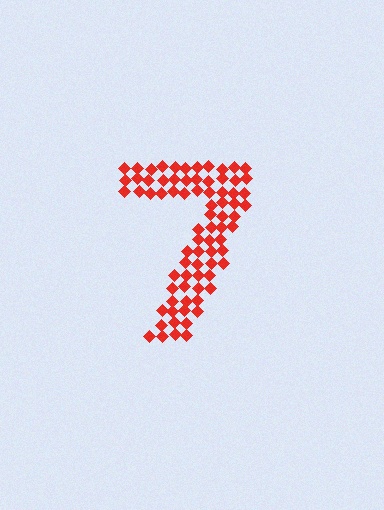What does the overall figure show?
The overall figure shows the digit 7.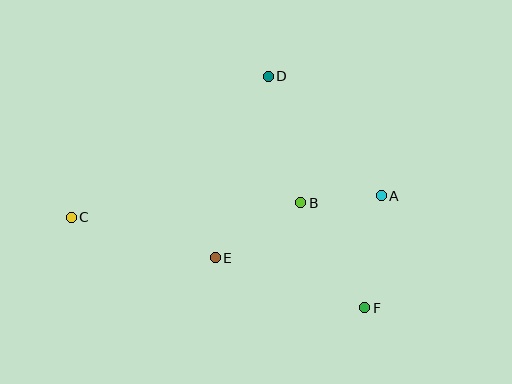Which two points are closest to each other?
Points A and B are closest to each other.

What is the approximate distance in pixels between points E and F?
The distance between E and F is approximately 158 pixels.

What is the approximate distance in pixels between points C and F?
The distance between C and F is approximately 307 pixels.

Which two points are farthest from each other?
Points A and C are farthest from each other.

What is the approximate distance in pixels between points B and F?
The distance between B and F is approximately 123 pixels.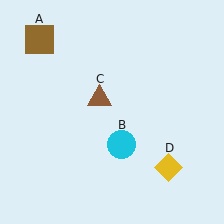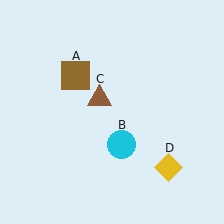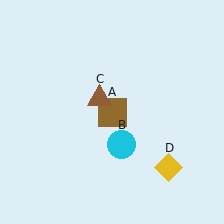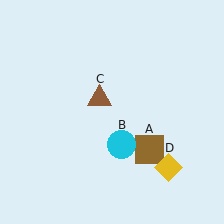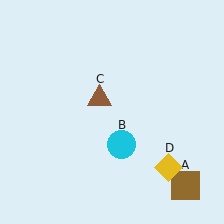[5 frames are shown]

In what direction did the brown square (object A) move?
The brown square (object A) moved down and to the right.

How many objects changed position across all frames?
1 object changed position: brown square (object A).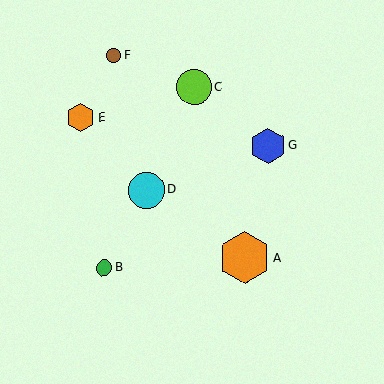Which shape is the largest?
The orange hexagon (labeled A) is the largest.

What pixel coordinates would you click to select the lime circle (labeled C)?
Click at (194, 87) to select the lime circle C.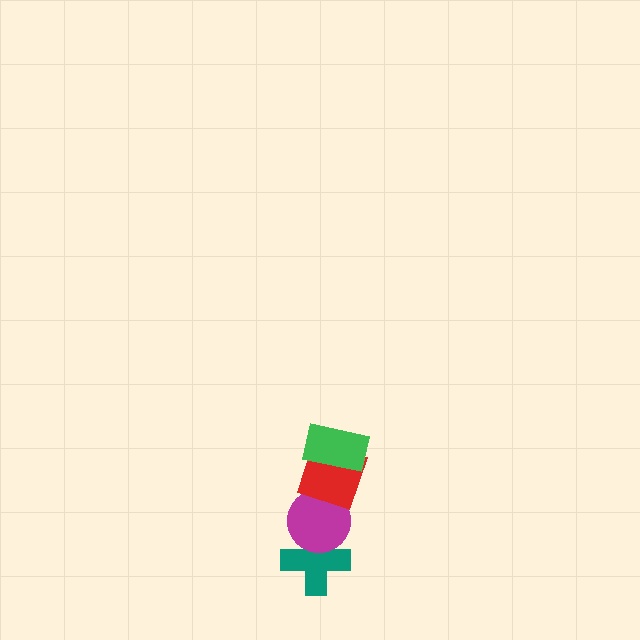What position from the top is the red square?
The red square is 2nd from the top.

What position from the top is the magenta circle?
The magenta circle is 3rd from the top.